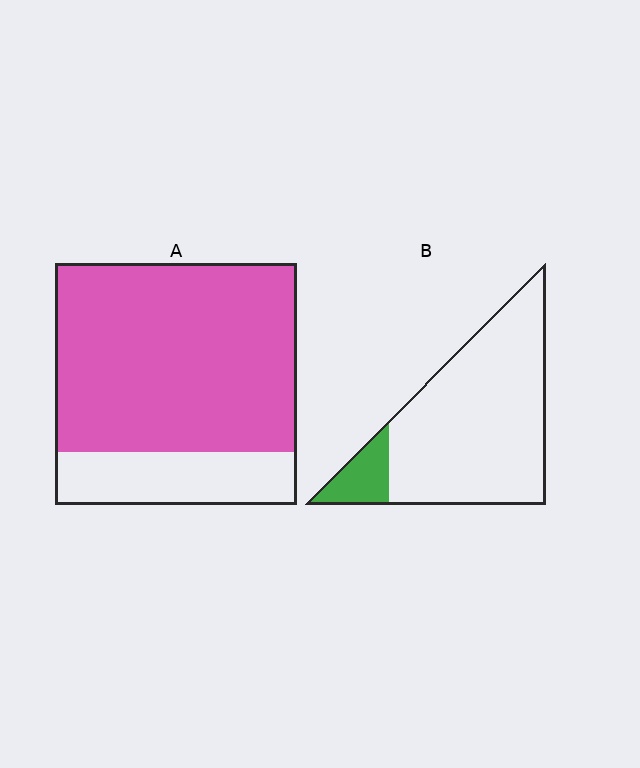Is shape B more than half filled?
No.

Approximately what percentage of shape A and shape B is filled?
A is approximately 80% and B is approximately 10%.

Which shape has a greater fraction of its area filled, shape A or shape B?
Shape A.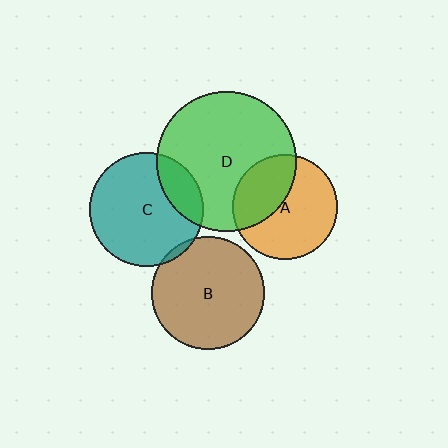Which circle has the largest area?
Circle D (green).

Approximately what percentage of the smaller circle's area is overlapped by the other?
Approximately 5%.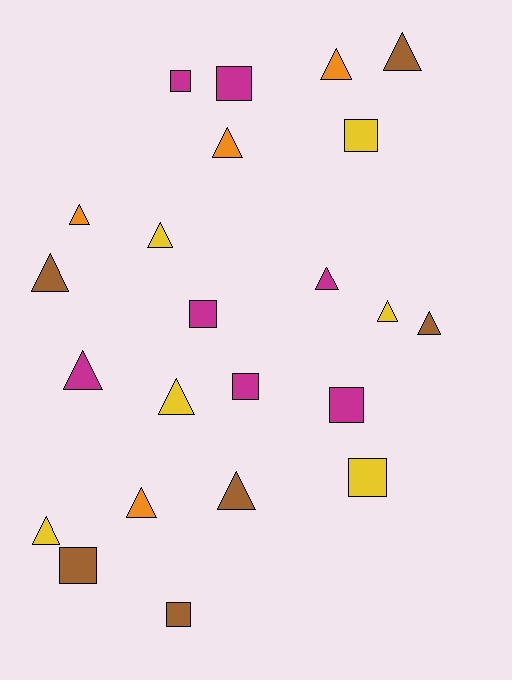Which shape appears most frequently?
Triangle, with 14 objects.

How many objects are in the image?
There are 23 objects.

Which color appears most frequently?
Magenta, with 7 objects.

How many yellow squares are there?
There are 2 yellow squares.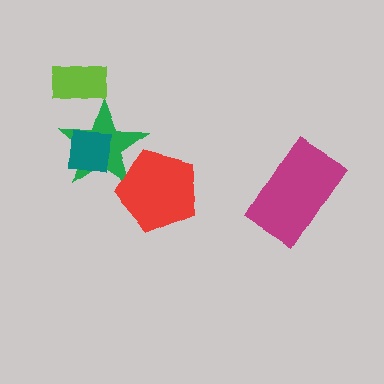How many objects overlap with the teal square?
1 object overlaps with the teal square.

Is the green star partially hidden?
Yes, it is partially covered by another shape.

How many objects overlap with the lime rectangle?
0 objects overlap with the lime rectangle.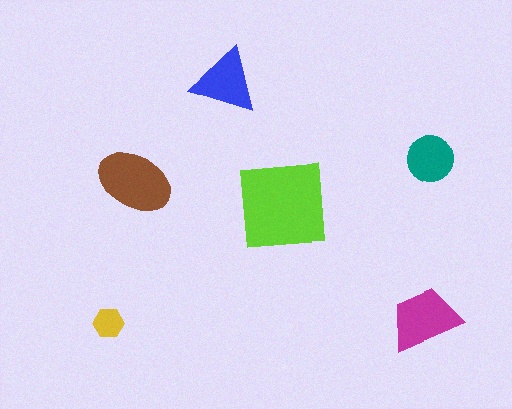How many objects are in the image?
There are 6 objects in the image.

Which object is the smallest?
The yellow hexagon.